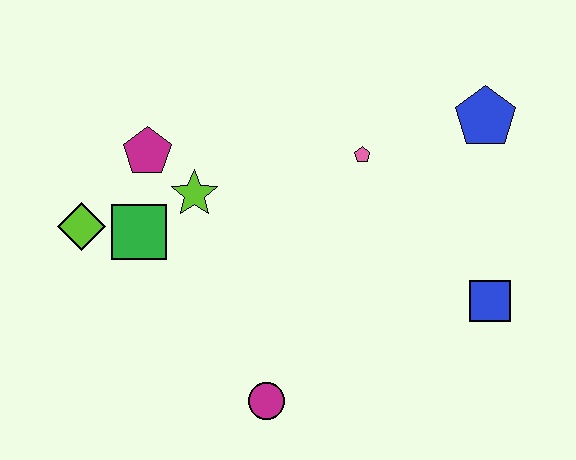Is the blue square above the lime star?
No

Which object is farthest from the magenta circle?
The blue pentagon is farthest from the magenta circle.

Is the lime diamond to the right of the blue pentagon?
No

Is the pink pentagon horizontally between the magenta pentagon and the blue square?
Yes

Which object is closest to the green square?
The lime diamond is closest to the green square.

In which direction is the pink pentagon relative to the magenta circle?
The pink pentagon is above the magenta circle.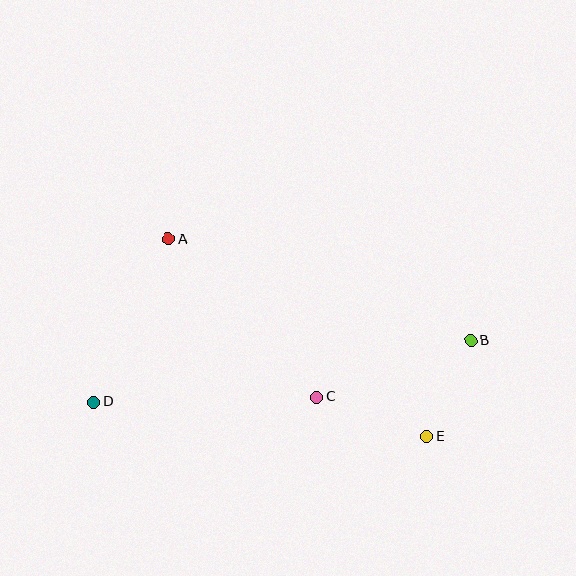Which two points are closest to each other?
Points B and E are closest to each other.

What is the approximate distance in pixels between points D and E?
The distance between D and E is approximately 335 pixels.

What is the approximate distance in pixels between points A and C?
The distance between A and C is approximately 217 pixels.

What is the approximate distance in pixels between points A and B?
The distance between A and B is approximately 319 pixels.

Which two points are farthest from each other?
Points B and D are farthest from each other.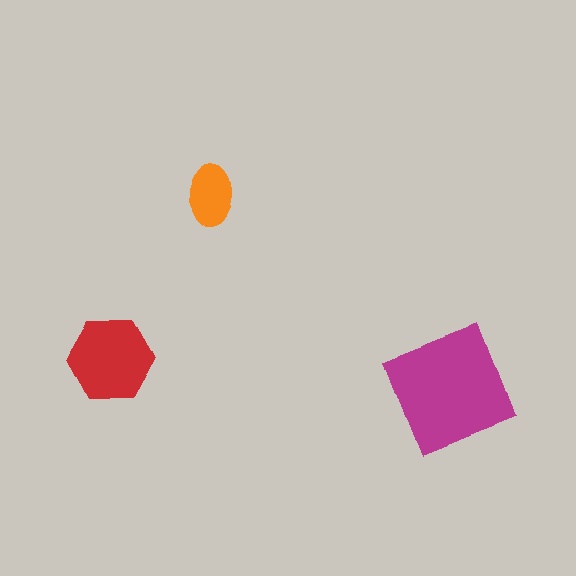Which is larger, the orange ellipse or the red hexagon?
The red hexagon.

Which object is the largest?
The magenta square.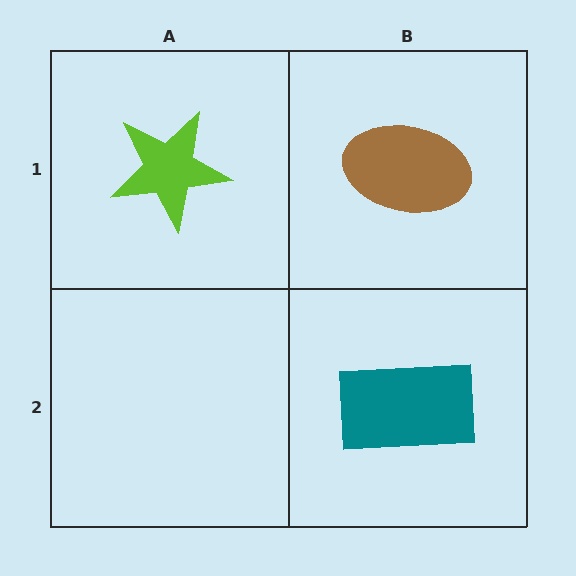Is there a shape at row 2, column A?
No, that cell is empty.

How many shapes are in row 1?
2 shapes.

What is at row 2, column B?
A teal rectangle.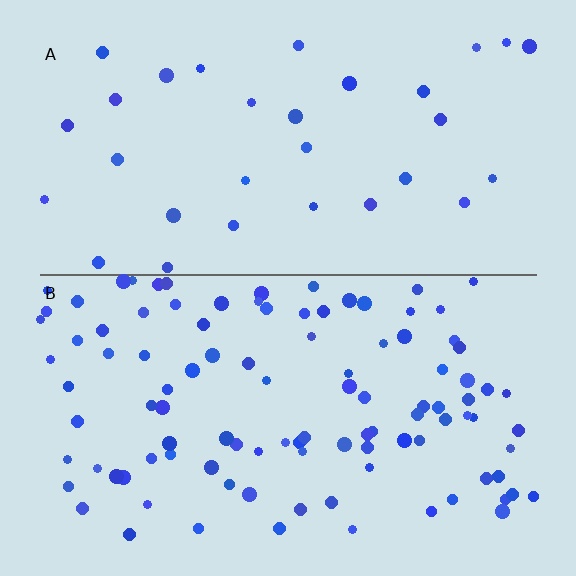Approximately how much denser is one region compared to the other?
Approximately 3.3× — region B over region A.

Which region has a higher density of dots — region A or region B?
B (the bottom).